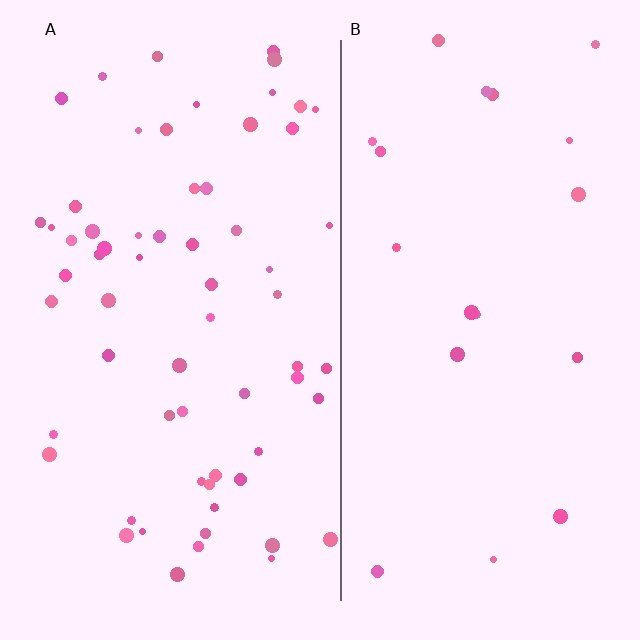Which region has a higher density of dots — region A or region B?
A (the left).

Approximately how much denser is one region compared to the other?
Approximately 3.3× — region A over region B.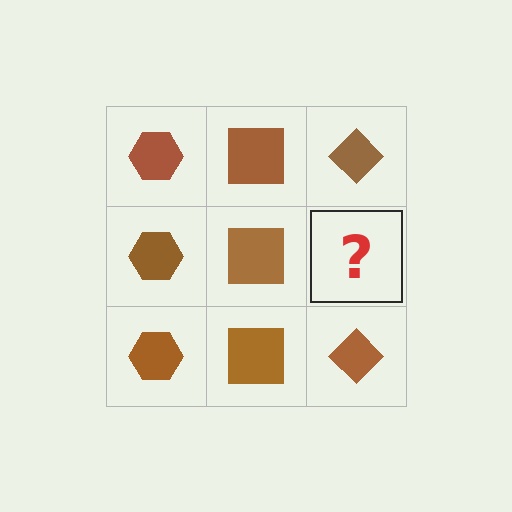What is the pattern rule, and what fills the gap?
The rule is that each column has a consistent shape. The gap should be filled with a brown diamond.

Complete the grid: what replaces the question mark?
The question mark should be replaced with a brown diamond.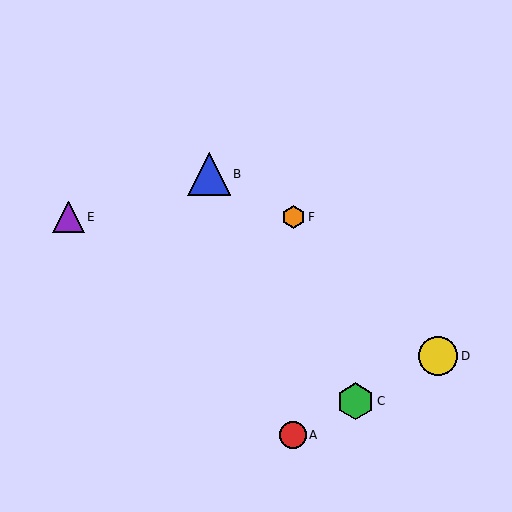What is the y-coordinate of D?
Object D is at y≈356.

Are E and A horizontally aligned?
No, E is at y≈217 and A is at y≈435.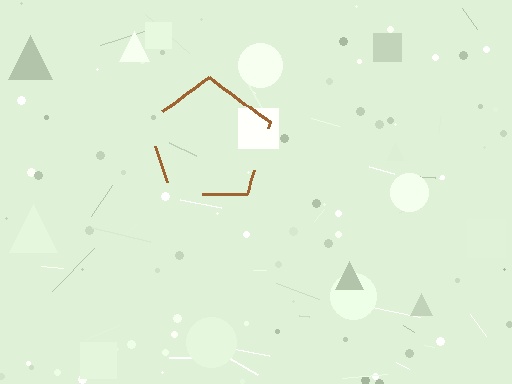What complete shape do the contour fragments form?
The contour fragments form a pentagon.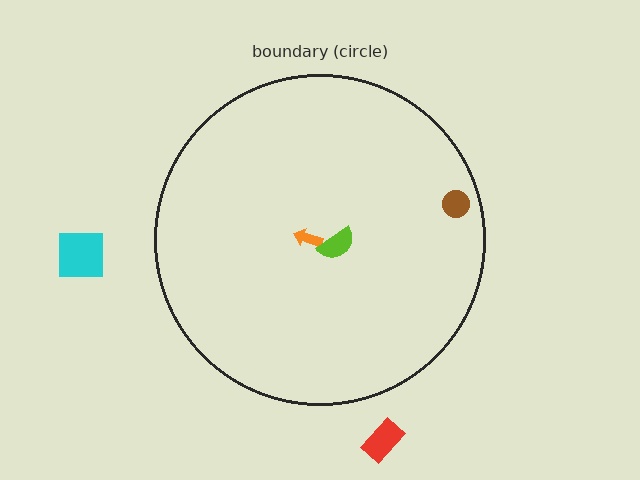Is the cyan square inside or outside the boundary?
Outside.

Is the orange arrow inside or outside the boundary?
Inside.